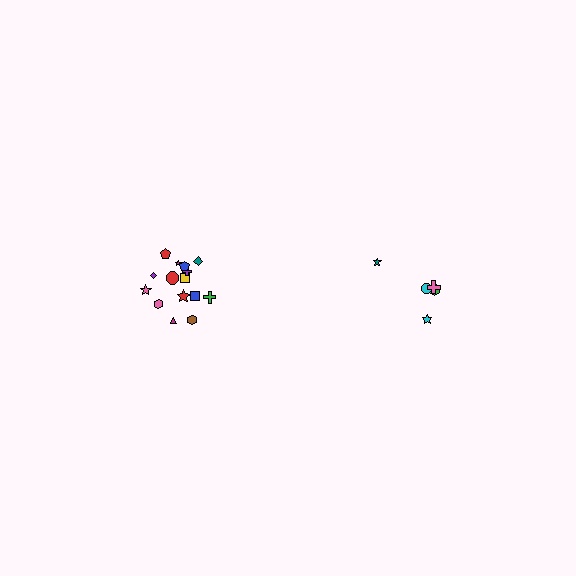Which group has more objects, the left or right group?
The left group.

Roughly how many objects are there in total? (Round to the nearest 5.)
Roughly 20 objects in total.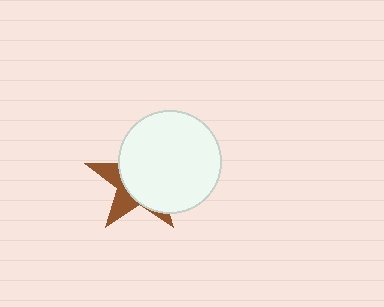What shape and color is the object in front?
The object in front is a white circle.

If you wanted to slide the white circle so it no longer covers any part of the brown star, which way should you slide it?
Slide it toward the upper-right — that is the most direct way to separate the two shapes.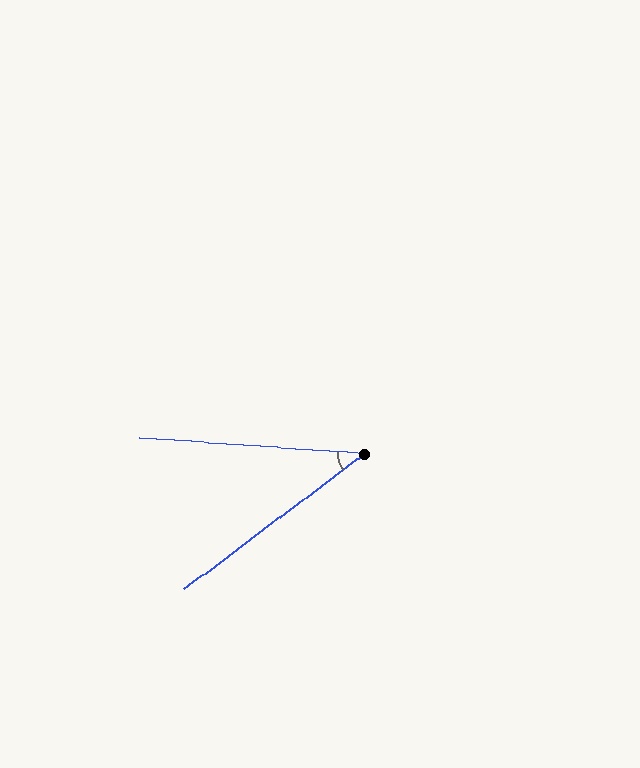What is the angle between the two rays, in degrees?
Approximately 41 degrees.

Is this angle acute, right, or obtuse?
It is acute.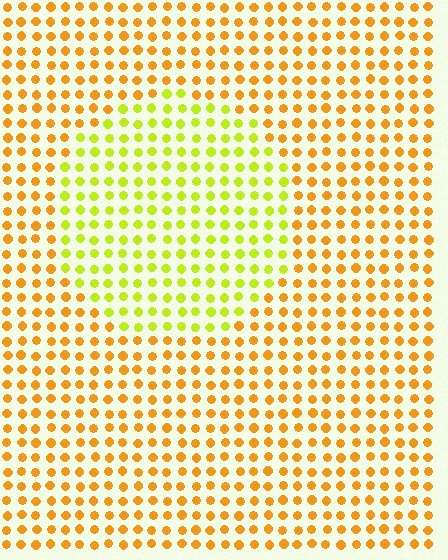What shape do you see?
I see a circle.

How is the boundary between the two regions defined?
The boundary is defined purely by a slight shift in hue (about 39 degrees). Spacing, size, and orientation are identical on both sides.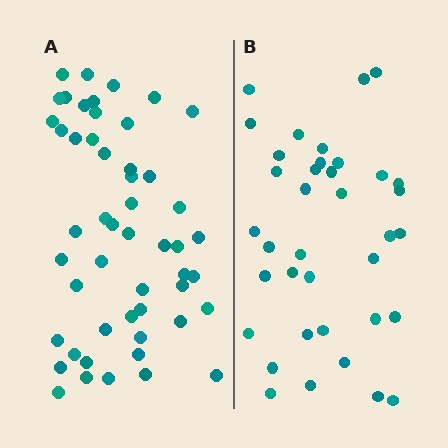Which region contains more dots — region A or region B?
Region A (the left region) has more dots.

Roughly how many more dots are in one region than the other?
Region A has approximately 15 more dots than region B.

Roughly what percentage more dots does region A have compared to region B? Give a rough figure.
About 40% more.